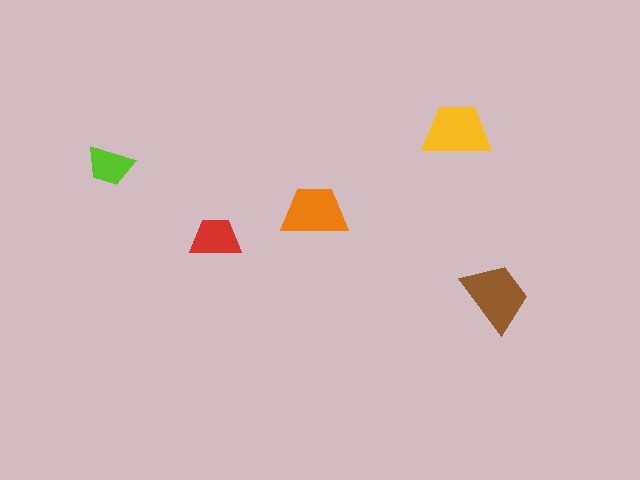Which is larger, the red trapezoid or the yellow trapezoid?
The yellow one.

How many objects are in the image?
There are 5 objects in the image.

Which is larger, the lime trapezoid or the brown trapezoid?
The brown one.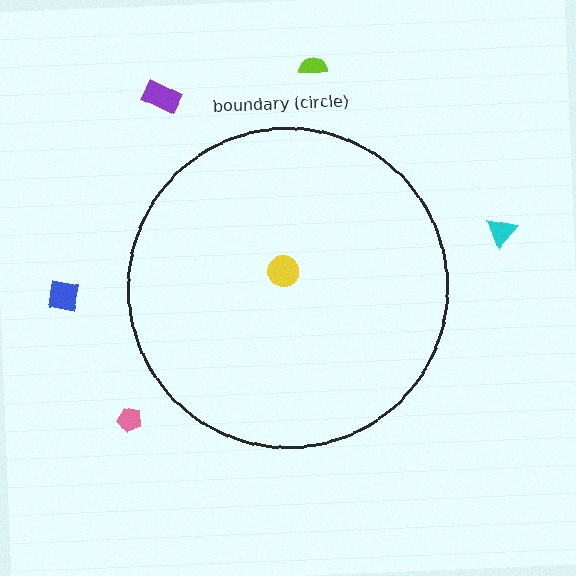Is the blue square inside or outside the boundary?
Outside.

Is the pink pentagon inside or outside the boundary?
Outside.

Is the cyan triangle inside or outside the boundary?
Outside.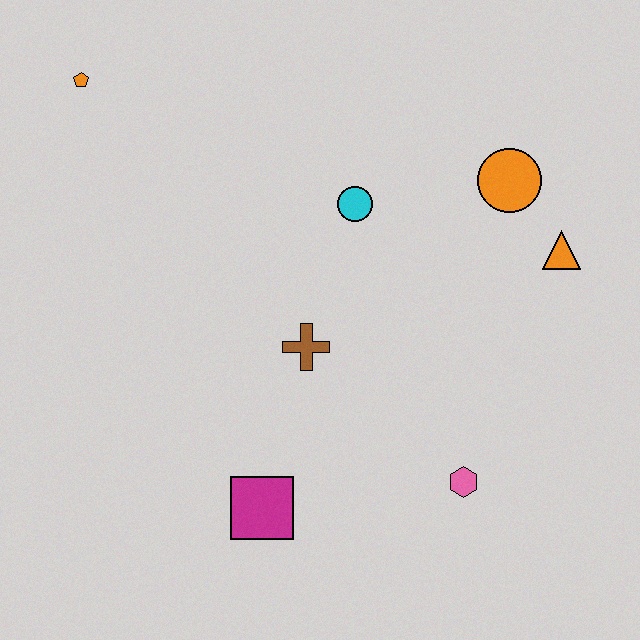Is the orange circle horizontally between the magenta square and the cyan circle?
No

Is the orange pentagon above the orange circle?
Yes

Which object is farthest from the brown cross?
The orange pentagon is farthest from the brown cross.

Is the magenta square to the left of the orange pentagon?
No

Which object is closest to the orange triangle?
The orange circle is closest to the orange triangle.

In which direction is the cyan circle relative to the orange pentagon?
The cyan circle is to the right of the orange pentagon.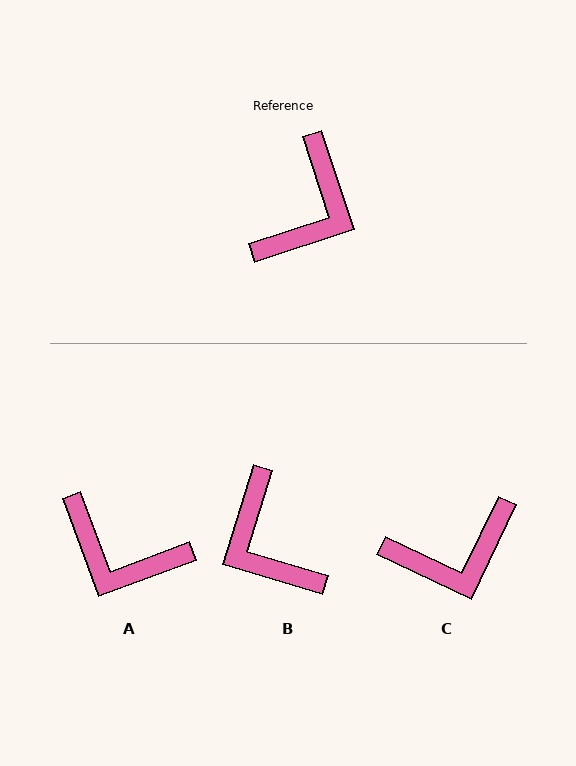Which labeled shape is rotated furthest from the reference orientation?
B, about 125 degrees away.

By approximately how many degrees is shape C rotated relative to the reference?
Approximately 44 degrees clockwise.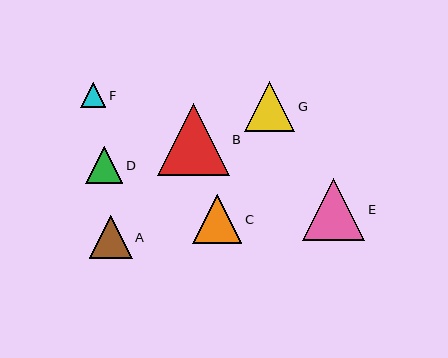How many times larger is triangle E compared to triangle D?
Triangle E is approximately 1.7 times the size of triangle D.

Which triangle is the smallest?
Triangle F is the smallest with a size of approximately 25 pixels.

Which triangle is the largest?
Triangle B is the largest with a size of approximately 71 pixels.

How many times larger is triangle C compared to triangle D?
Triangle C is approximately 1.3 times the size of triangle D.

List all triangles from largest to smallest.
From largest to smallest: B, E, G, C, A, D, F.